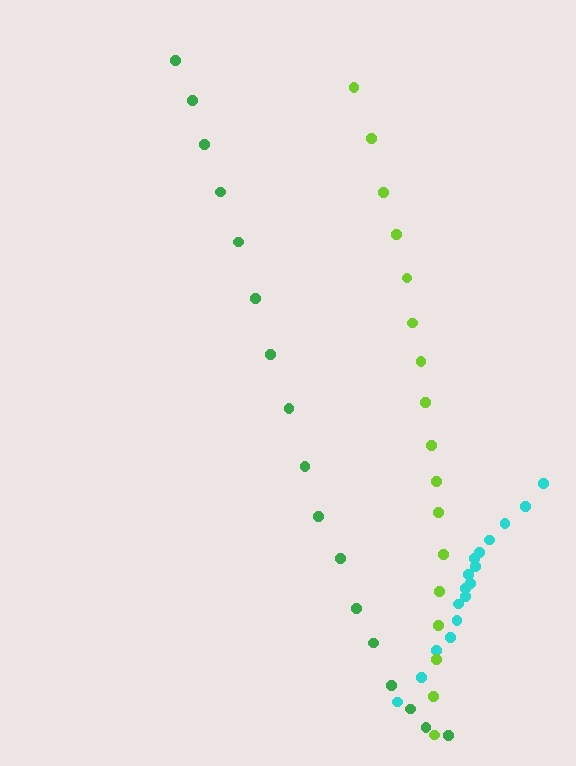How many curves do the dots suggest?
There are 3 distinct paths.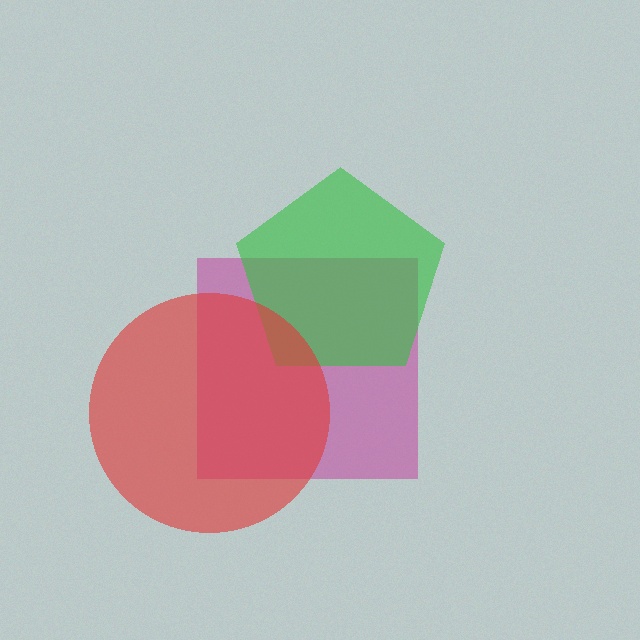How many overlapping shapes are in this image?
There are 3 overlapping shapes in the image.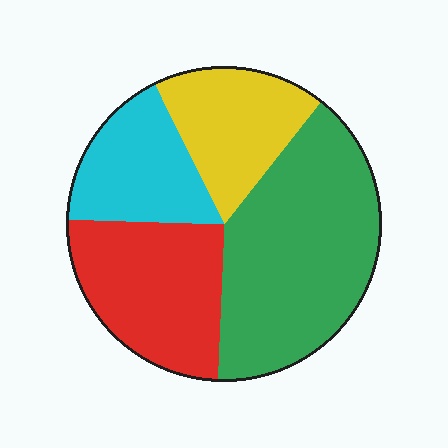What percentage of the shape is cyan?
Cyan covers 17% of the shape.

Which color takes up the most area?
Green, at roughly 40%.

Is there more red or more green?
Green.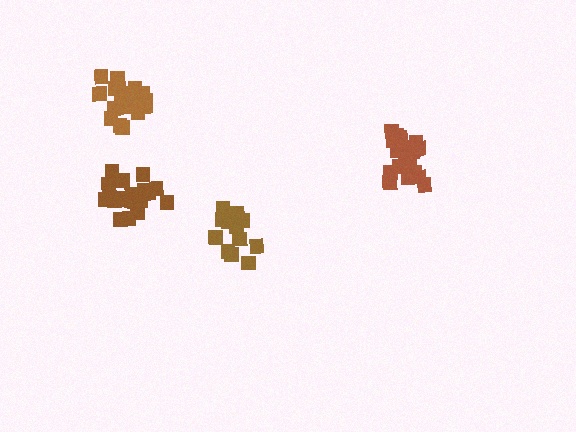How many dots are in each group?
Group 1: 20 dots, Group 2: 20 dots, Group 3: 19 dots, Group 4: 14 dots (73 total).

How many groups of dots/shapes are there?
There are 4 groups.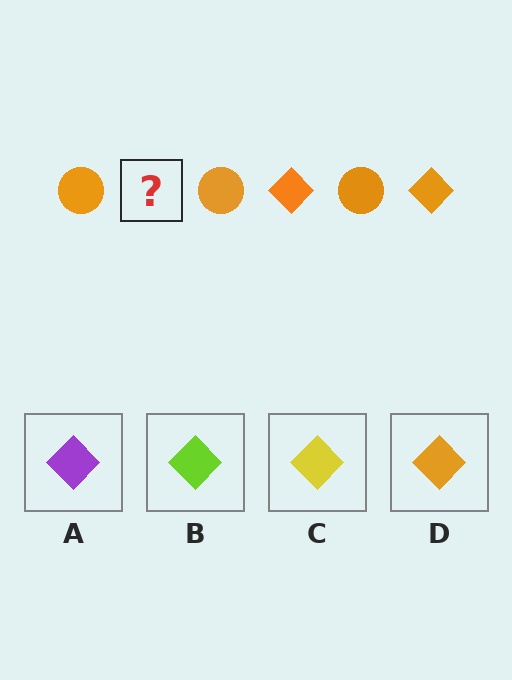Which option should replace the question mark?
Option D.